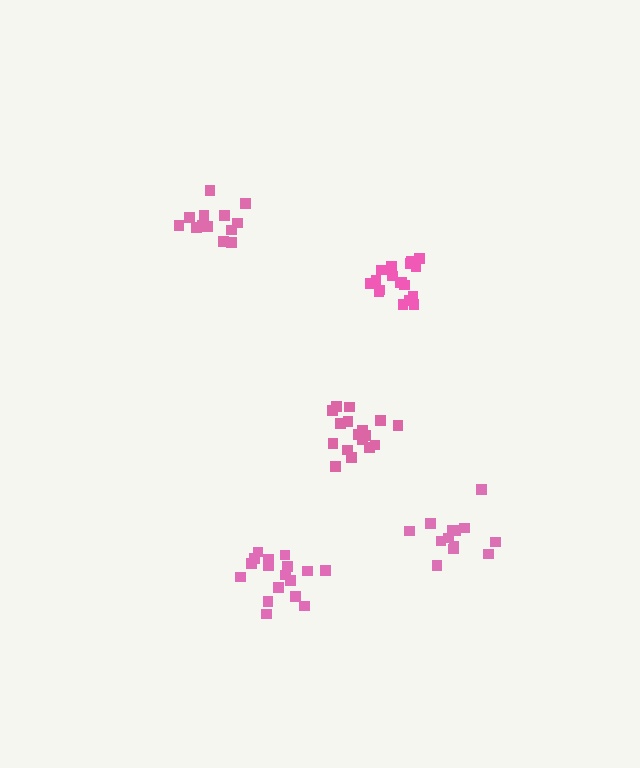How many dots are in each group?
Group 1: 17 dots, Group 2: 13 dots, Group 3: 17 dots, Group 4: 18 dots, Group 5: 13 dots (78 total).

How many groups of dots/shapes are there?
There are 5 groups.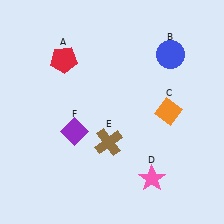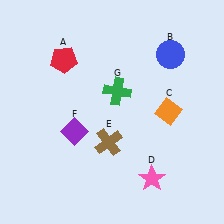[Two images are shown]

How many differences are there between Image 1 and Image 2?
There is 1 difference between the two images.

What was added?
A green cross (G) was added in Image 2.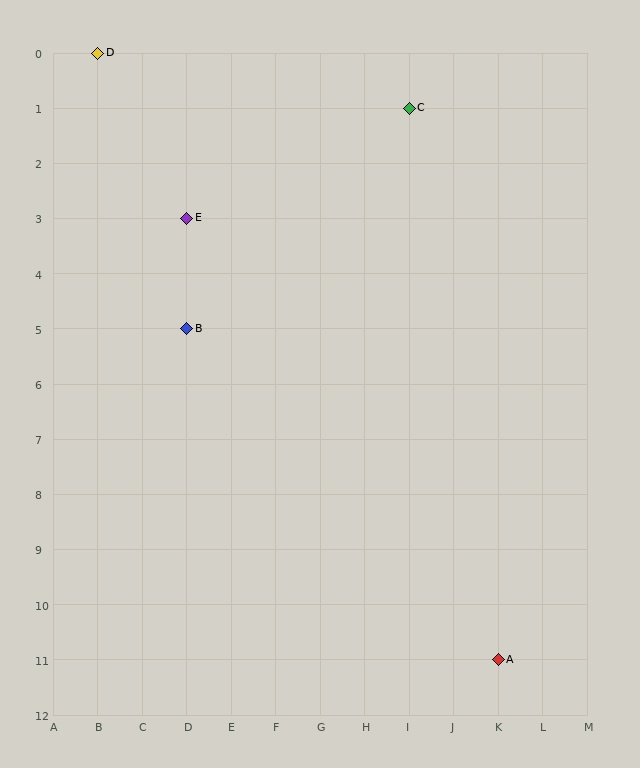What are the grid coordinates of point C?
Point C is at grid coordinates (I, 1).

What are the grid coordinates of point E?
Point E is at grid coordinates (D, 3).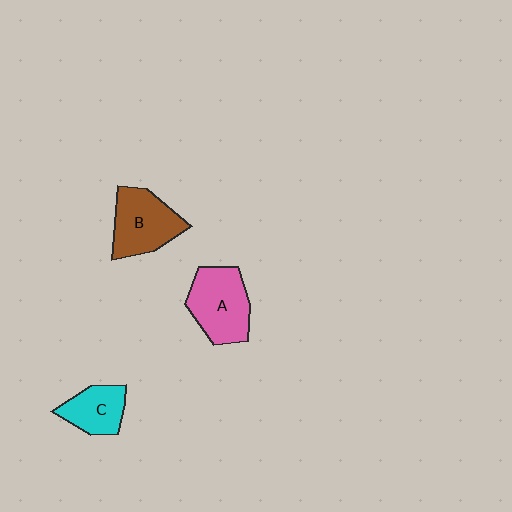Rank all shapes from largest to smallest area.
From largest to smallest: A (pink), B (brown), C (cyan).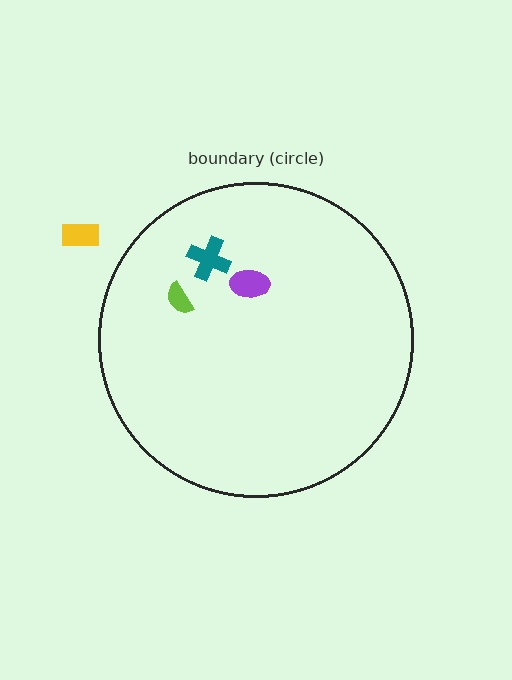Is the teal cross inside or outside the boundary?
Inside.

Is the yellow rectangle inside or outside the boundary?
Outside.